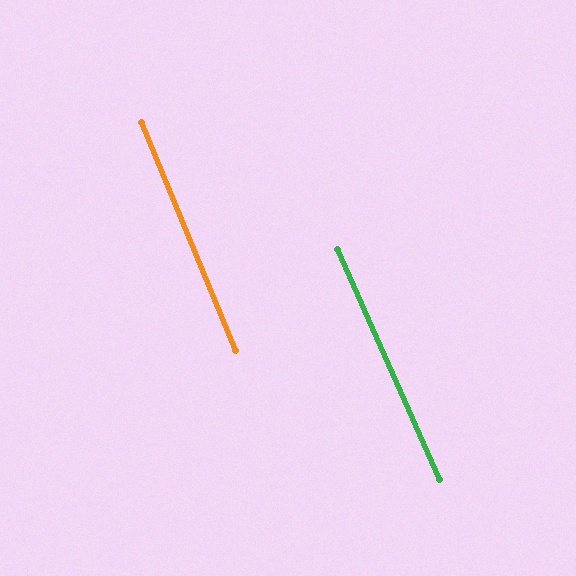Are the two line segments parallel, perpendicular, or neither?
Parallel — their directions differ by only 1.6°.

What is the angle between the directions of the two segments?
Approximately 2 degrees.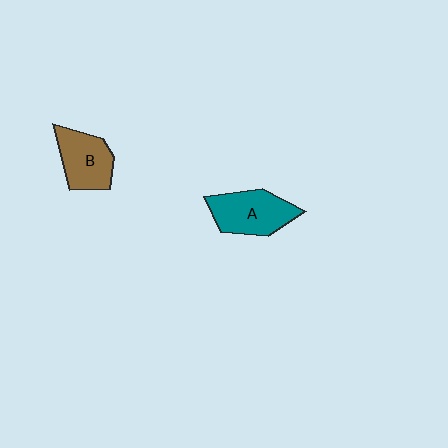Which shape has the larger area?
Shape A (teal).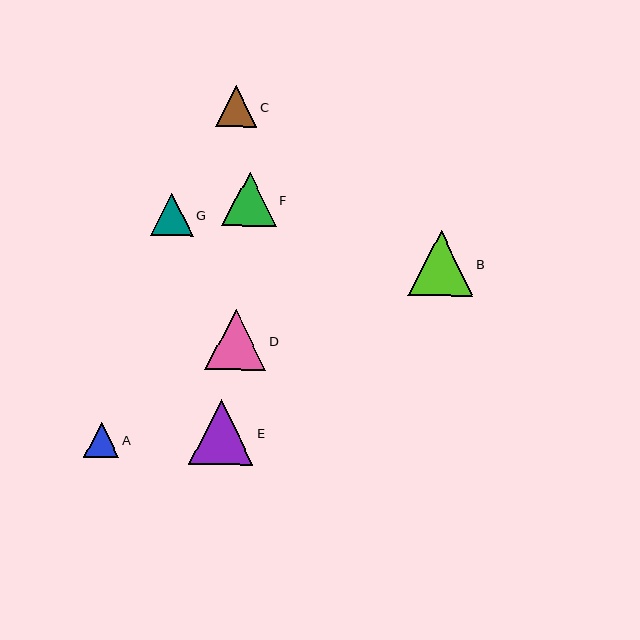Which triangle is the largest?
Triangle B is the largest with a size of approximately 65 pixels.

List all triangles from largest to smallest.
From largest to smallest: B, E, D, F, G, C, A.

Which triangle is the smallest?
Triangle A is the smallest with a size of approximately 35 pixels.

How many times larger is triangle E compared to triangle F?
Triangle E is approximately 1.2 times the size of triangle F.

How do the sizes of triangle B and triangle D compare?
Triangle B and triangle D are approximately the same size.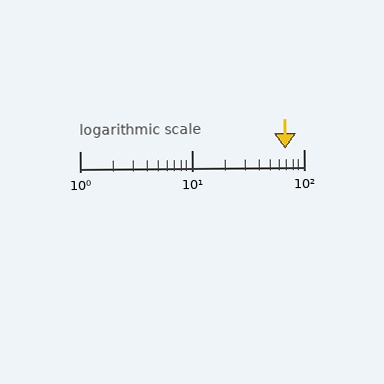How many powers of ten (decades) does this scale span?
The scale spans 2 decades, from 1 to 100.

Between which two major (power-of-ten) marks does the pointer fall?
The pointer is between 10 and 100.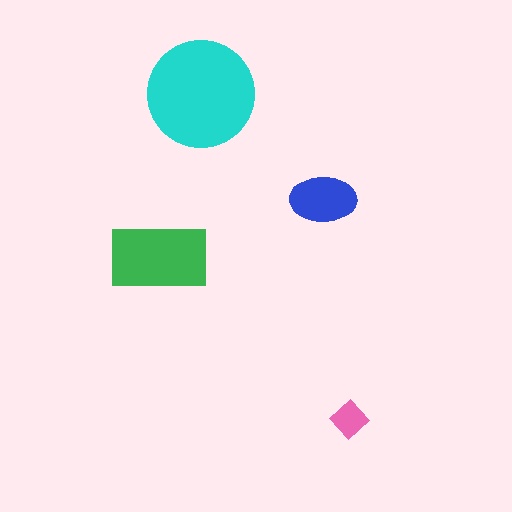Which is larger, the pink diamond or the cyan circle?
The cyan circle.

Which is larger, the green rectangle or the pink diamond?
The green rectangle.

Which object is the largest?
The cyan circle.